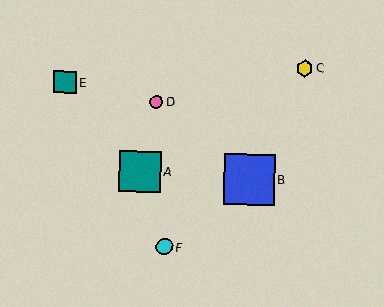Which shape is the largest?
The blue square (labeled B) is the largest.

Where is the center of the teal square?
The center of the teal square is at (65, 82).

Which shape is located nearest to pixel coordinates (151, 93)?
The pink circle (labeled D) at (157, 102) is nearest to that location.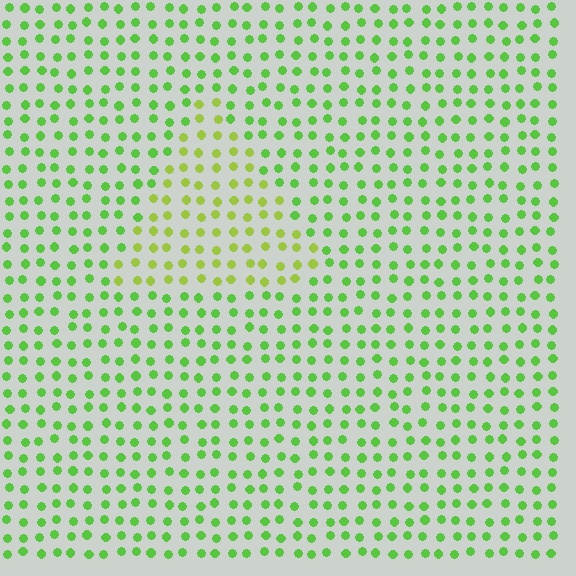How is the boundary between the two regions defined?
The boundary is defined purely by a slight shift in hue (about 29 degrees). Spacing, size, and orientation are identical on both sides.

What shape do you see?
I see a triangle.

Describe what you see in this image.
The image is filled with small lime elements in a uniform arrangement. A triangle-shaped region is visible where the elements are tinted to a slightly different hue, forming a subtle color boundary.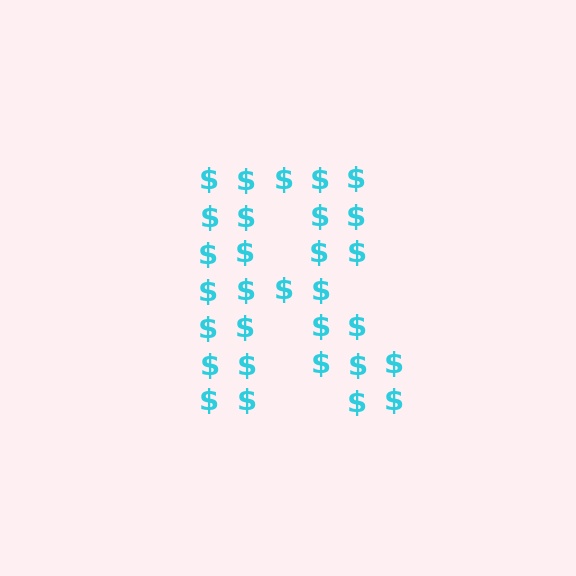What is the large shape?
The large shape is the letter R.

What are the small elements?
The small elements are dollar signs.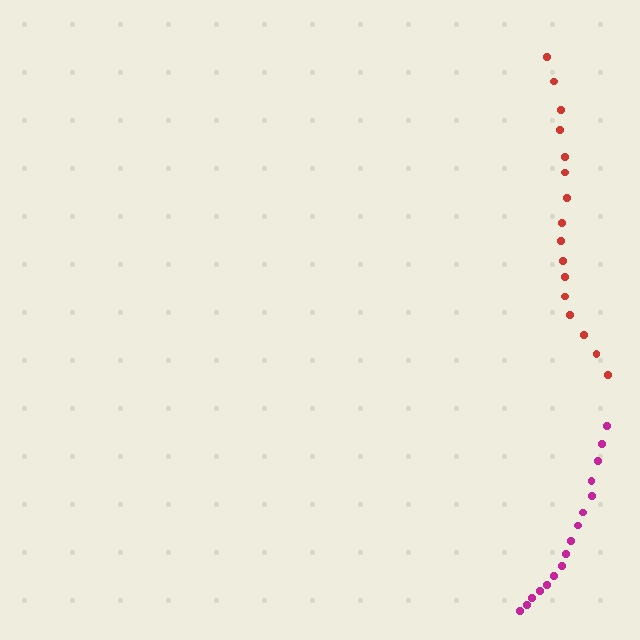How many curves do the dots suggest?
There are 2 distinct paths.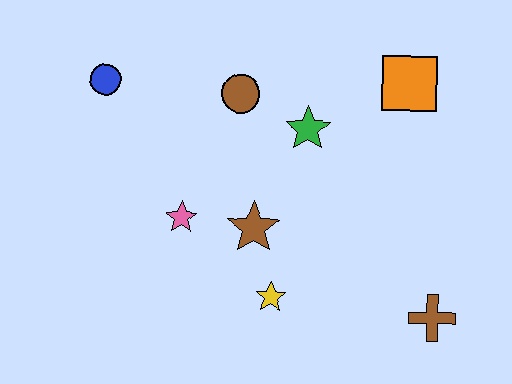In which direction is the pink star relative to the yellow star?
The pink star is to the left of the yellow star.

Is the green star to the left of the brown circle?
No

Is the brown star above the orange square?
No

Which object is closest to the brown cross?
The yellow star is closest to the brown cross.